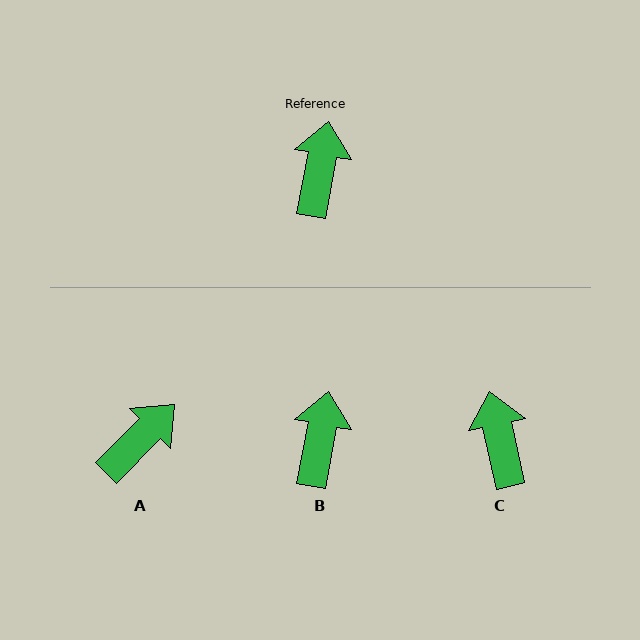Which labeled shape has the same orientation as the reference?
B.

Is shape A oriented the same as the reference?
No, it is off by about 34 degrees.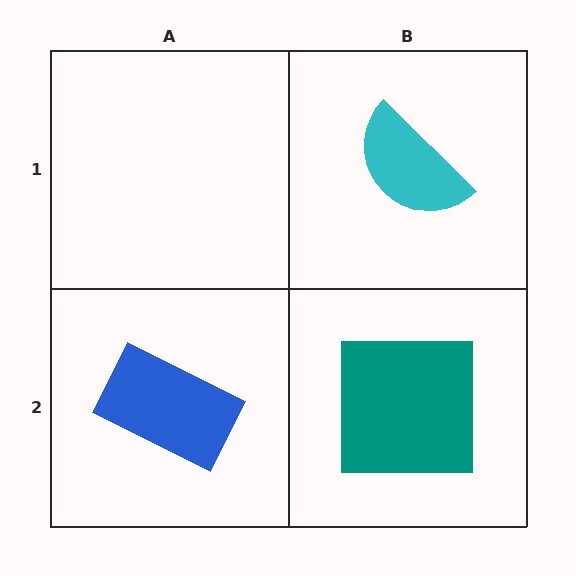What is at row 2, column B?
A teal square.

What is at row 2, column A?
A blue rectangle.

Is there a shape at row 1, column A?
No, that cell is empty.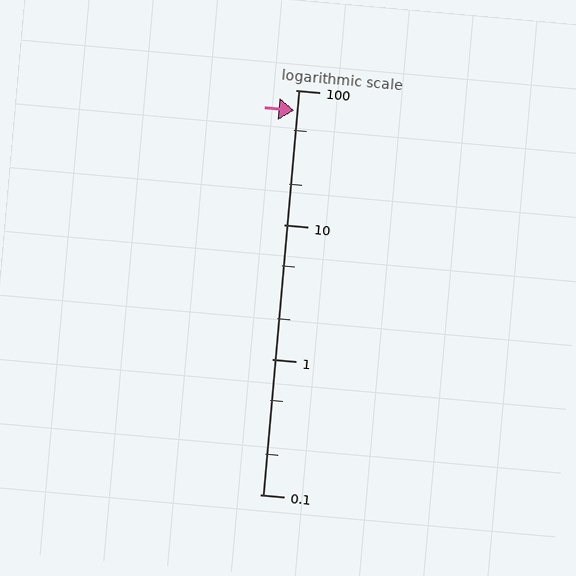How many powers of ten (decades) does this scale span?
The scale spans 3 decades, from 0.1 to 100.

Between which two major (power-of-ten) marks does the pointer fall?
The pointer is between 10 and 100.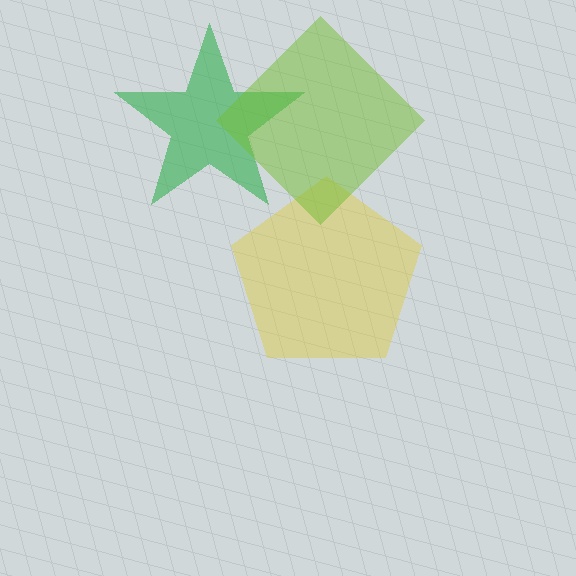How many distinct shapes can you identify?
There are 3 distinct shapes: a green star, a yellow pentagon, a lime diamond.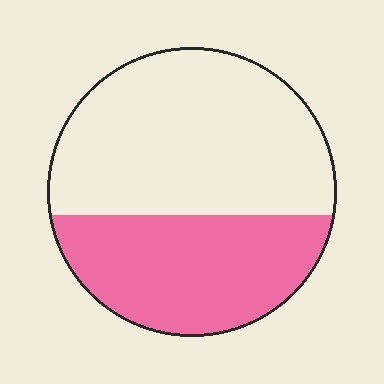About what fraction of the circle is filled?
About two fifths (2/5).